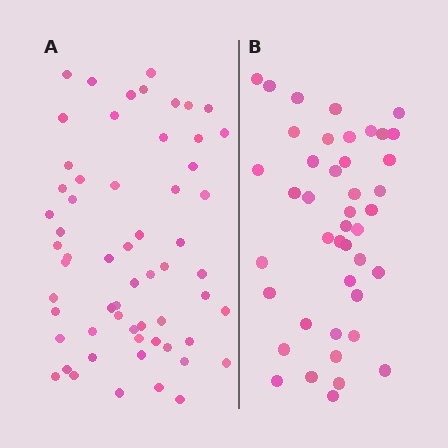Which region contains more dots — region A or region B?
Region A (the left region) has more dots.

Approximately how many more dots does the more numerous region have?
Region A has approximately 15 more dots than region B.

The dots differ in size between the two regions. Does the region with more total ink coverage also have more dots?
No. Region B has more total ink coverage because its dots are larger, but region A actually contains more individual dots. Total area can be misleading — the number of items is what matters here.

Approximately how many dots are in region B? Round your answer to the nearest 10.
About 40 dots. (The exact count is 43, which rounds to 40.)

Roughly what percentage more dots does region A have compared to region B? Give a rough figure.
About 40% more.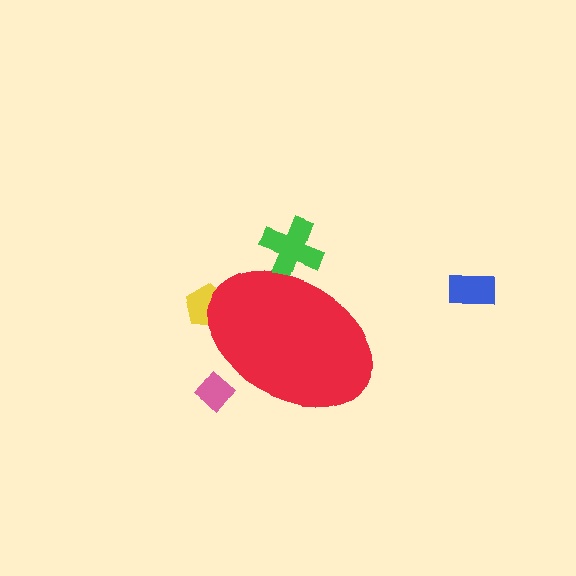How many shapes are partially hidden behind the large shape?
3 shapes are partially hidden.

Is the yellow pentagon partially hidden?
Yes, the yellow pentagon is partially hidden behind the red ellipse.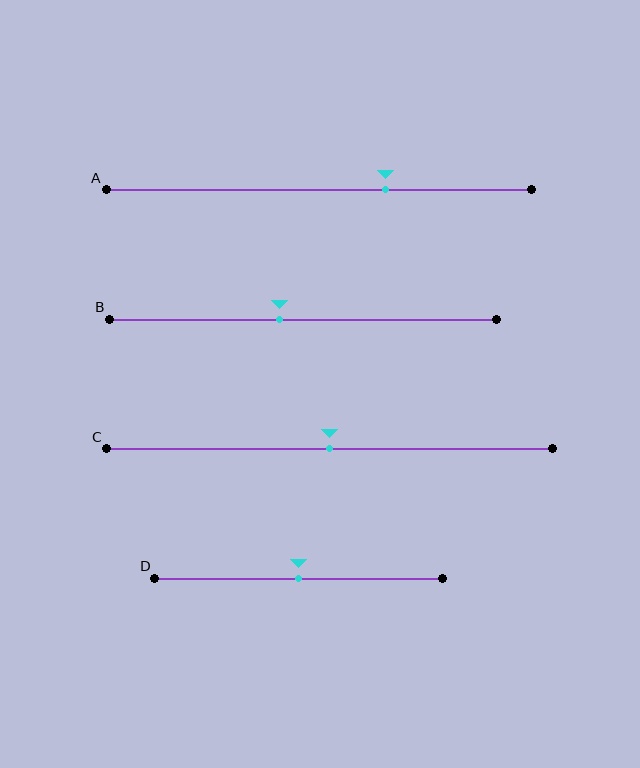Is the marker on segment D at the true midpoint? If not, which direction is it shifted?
Yes, the marker on segment D is at the true midpoint.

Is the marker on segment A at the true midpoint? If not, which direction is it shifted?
No, the marker on segment A is shifted to the right by about 16% of the segment length.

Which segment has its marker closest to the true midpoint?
Segment C has its marker closest to the true midpoint.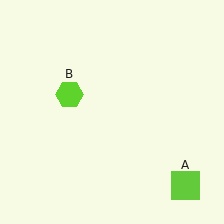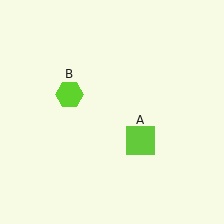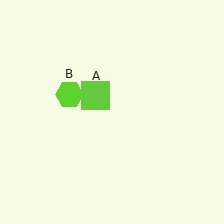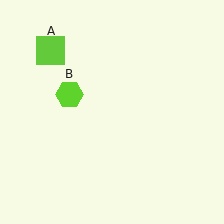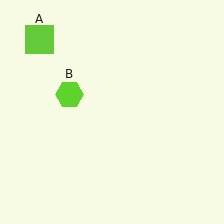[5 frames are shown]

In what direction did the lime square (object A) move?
The lime square (object A) moved up and to the left.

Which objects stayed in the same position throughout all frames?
Lime hexagon (object B) remained stationary.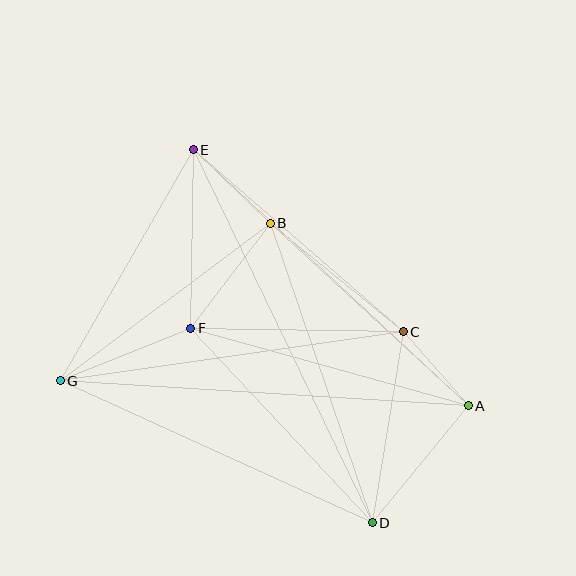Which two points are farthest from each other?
Points D and E are farthest from each other.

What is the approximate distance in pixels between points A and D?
The distance between A and D is approximately 152 pixels.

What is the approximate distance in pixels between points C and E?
The distance between C and E is approximately 278 pixels.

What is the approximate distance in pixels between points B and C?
The distance between B and C is approximately 172 pixels.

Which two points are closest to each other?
Points A and C are closest to each other.